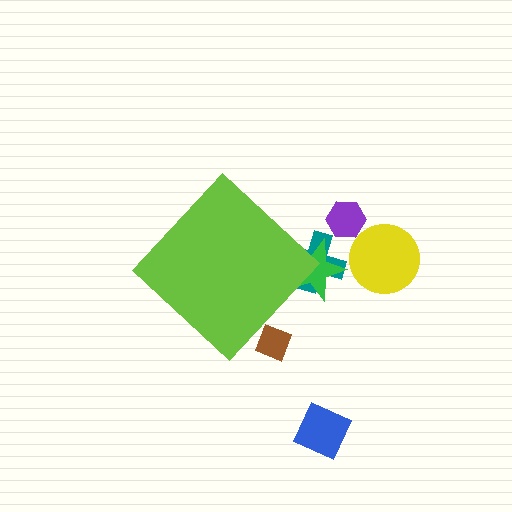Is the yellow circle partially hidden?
No, the yellow circle is fully visible.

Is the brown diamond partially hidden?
Yes, the brown diamond is partially hidden behind the lime diamond.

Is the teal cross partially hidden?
Yes, the teal cross is partially hidden behind the lime diamond.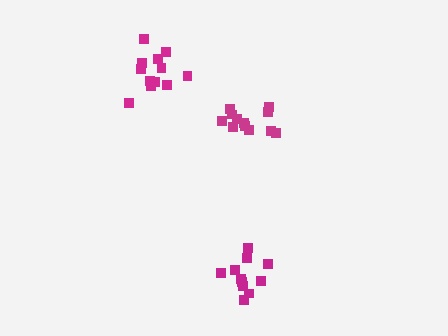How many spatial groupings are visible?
There are 3 spatial groupings.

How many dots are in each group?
Group 1: 11 dots, Group 2: 12 dots, Group 3: 12 dots (35 total).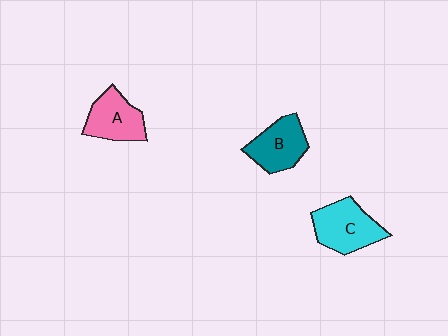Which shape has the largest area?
Shape C (cyan).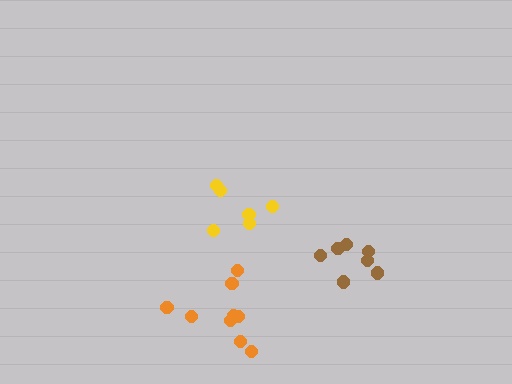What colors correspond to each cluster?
The clusters are colored: orange, yellow, brown.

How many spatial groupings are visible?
There are 3 spatial groupings.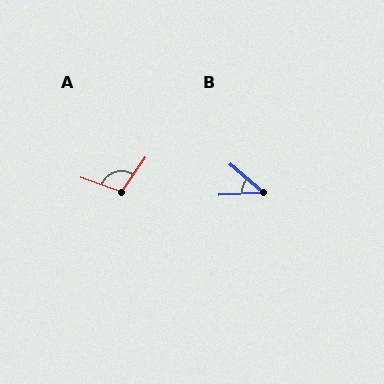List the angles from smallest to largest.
B (42°), A (105°).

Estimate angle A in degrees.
Approximately 105 degrees.